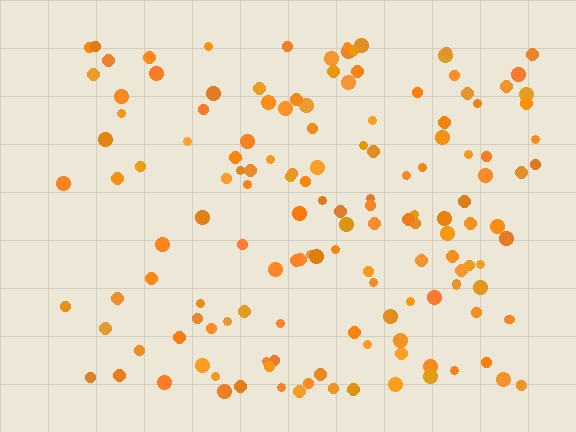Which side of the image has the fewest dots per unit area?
The left.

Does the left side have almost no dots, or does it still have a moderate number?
Still a moderate number, just noticeably fewer than the right.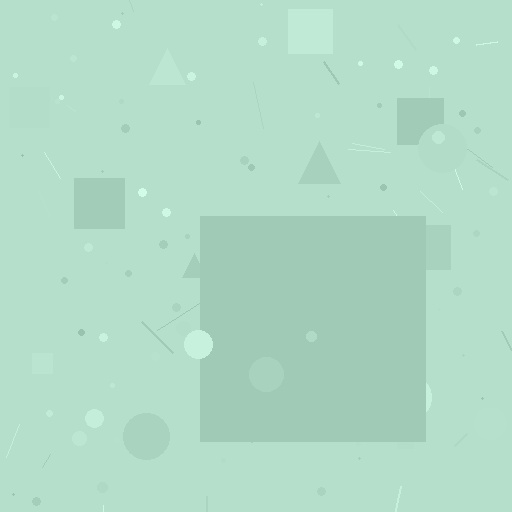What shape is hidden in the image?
A square is hidden in the image.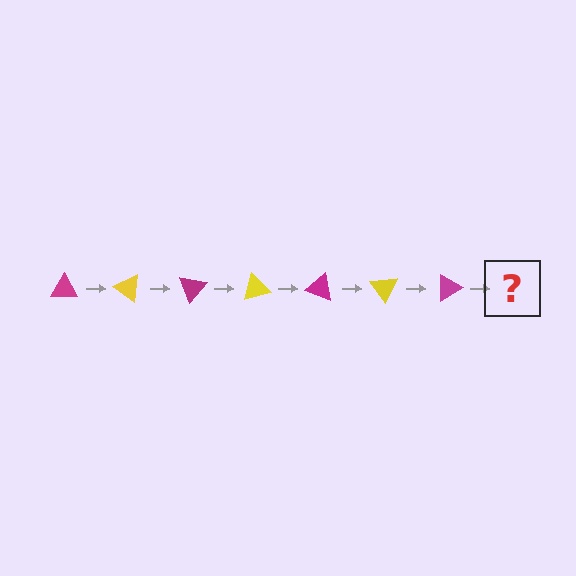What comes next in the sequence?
The next element should be a yellow triangle, rotated 245 degrees from the start.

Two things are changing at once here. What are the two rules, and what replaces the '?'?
The two rules are that it rotates 35 degrees each step and the color cycles through magenta and yellow. The '?' should be a yellow triangle, rotated 245 degrees from the start.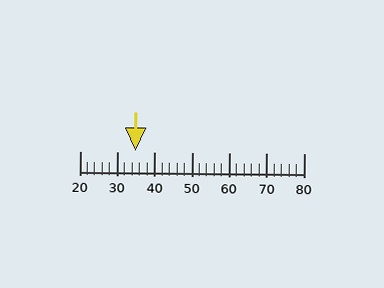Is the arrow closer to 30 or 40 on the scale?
The arrow is closer to 30.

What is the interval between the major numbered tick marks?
The major tick marks are spaced 10 units apart.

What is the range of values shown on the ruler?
The ruler shows values from 20 to 80.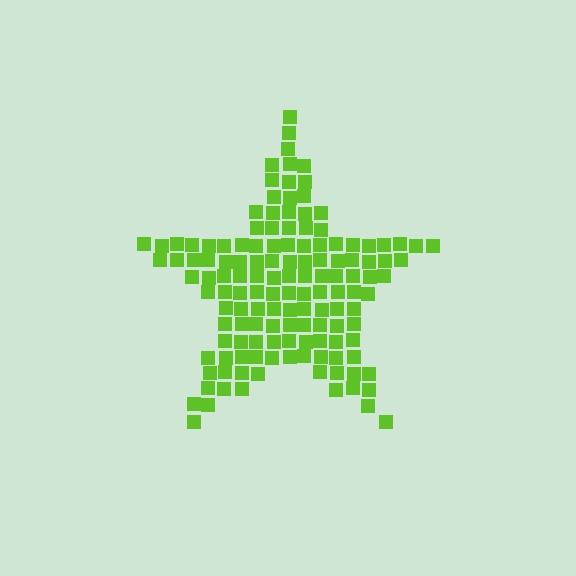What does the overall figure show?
The overall figure shows a star.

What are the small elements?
The small elements are squares.